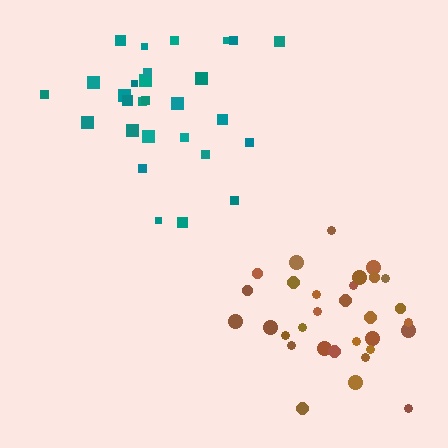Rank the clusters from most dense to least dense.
teal, brown.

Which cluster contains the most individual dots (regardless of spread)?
Brown (31).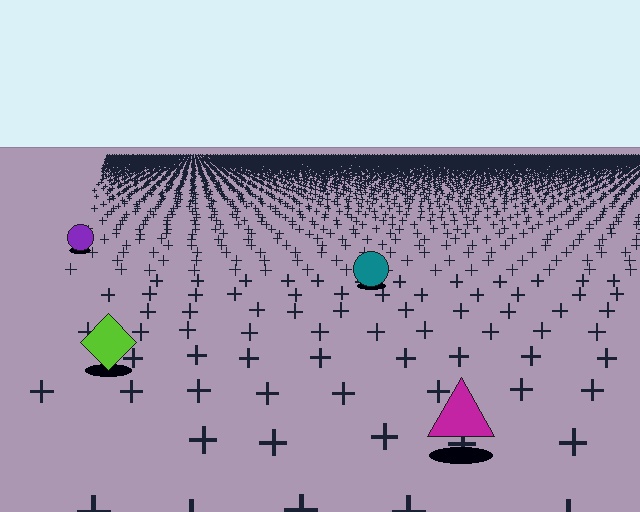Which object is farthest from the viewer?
The purple circle is farthest from the viewer. It appears smaller and the ground texture around it is denser.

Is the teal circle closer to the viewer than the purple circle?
Yes. The teal circle is closer — you can tell from the texture gradient: the ground texture is coarser near it.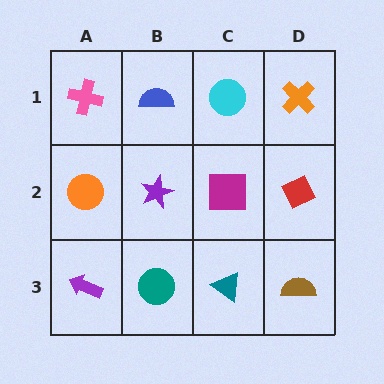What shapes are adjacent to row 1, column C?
A magenta square (row 2, column C), a blue semicircle (row 1, column B), an orange cross (row 1, column D).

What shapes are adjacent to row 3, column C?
A magenta square (row 2, column C), a teal circle (row 3, column B), a brown semicircle (row 3, column D).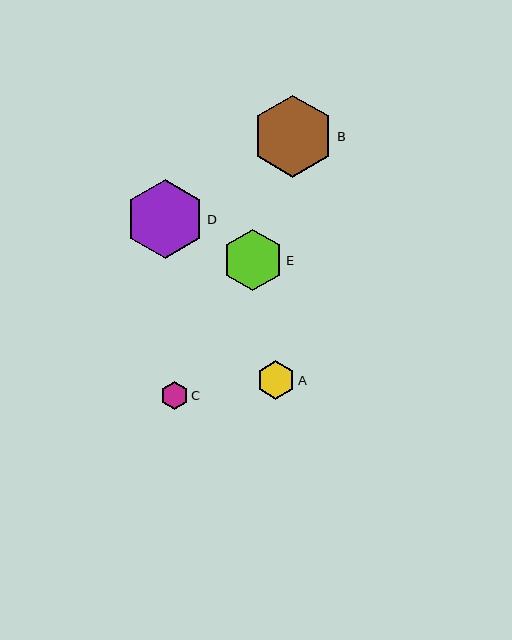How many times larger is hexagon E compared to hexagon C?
Hexagon E is approximately 2.2 times the size of hexagon C.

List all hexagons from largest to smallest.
From largest to smallest: B, D, E, A, C.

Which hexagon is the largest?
Hexagon B is the largest with a size of approximately 83 pixels.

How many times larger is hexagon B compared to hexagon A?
Hexagon B is approximately 2.1 times the size of hexagon A.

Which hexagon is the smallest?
Hexagon C is the smallest with a size of approximately 28 pixels.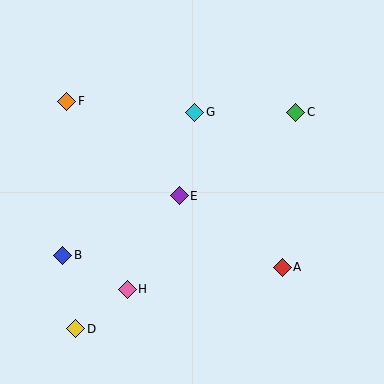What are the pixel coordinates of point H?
Point H is at (127, 289).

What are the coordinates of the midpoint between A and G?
The midpoint between A and G is at (239, 190).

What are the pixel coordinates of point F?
Point F is at (67, 101).